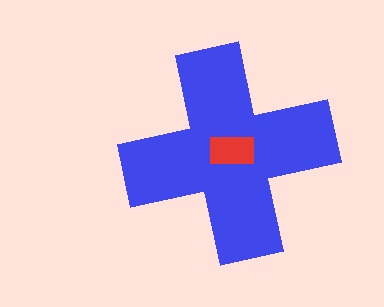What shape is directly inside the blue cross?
The red rectangle.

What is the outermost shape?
The blue cross.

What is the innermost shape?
The red rectangle.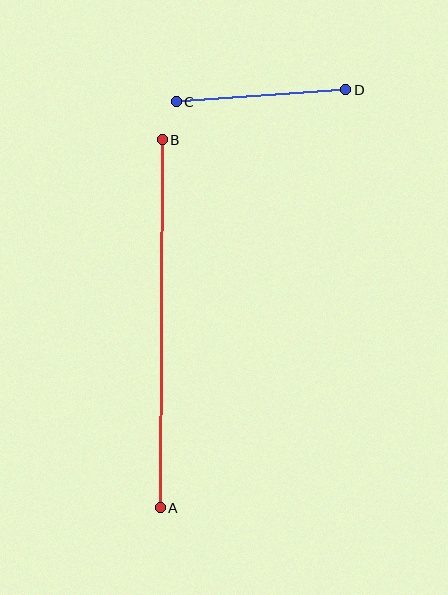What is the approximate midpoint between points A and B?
The midpoint is at approximately (161, 324) pixels.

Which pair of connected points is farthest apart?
Points A and B are farthest apart.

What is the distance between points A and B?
The distance is approximately 368 pixels.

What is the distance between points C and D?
The distance is approximately 170 pixels.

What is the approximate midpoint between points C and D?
The midpoint is at approximately (261, 96) pixels.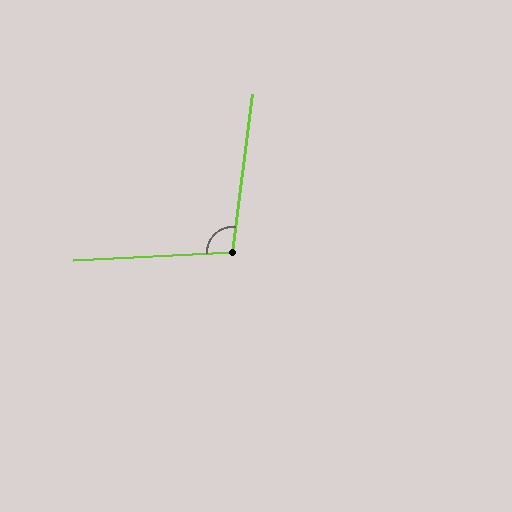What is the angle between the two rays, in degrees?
Approximately 100 degrees.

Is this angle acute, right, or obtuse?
It is obtuse.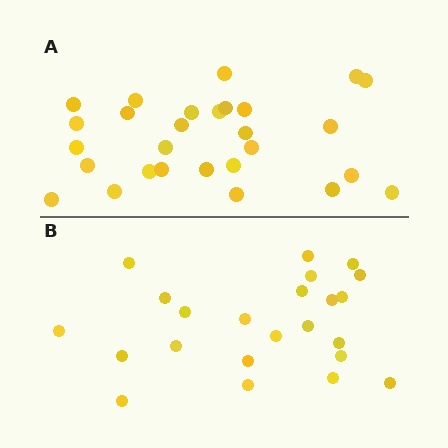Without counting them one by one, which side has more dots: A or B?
Region A (the top region) has more dots.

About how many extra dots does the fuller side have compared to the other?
Region A has about 5 more dots than region B.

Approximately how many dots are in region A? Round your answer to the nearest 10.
About 30 dots. (The exact count is 28, which rounds to 30.)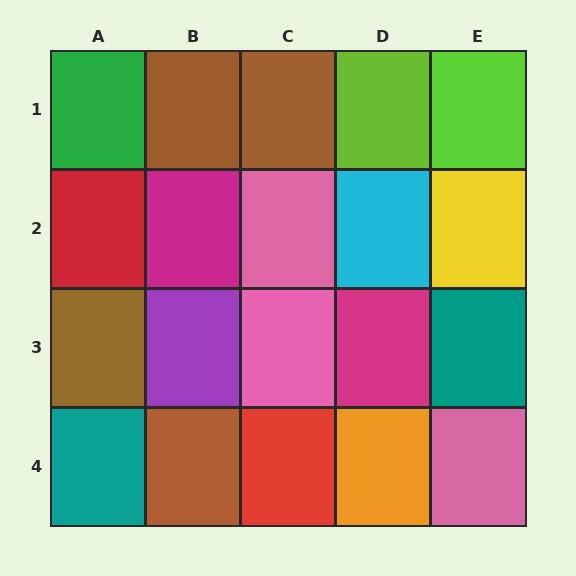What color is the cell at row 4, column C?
Red.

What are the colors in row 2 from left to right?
Red, magenta, pink, cyan, yellow.